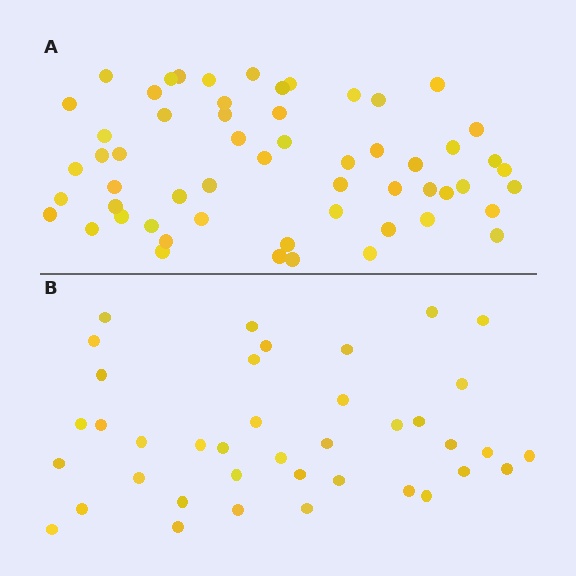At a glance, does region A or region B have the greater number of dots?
Region A (the top region) has more dots.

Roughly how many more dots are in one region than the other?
Region A has approximately 20 more dots than region B.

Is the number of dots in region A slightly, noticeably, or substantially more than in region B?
Region A has substantially more. The ratio is roughly 1.5 to 1.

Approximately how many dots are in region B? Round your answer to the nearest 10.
About 40 dots. (The exact count is 39, which rounds to 40.)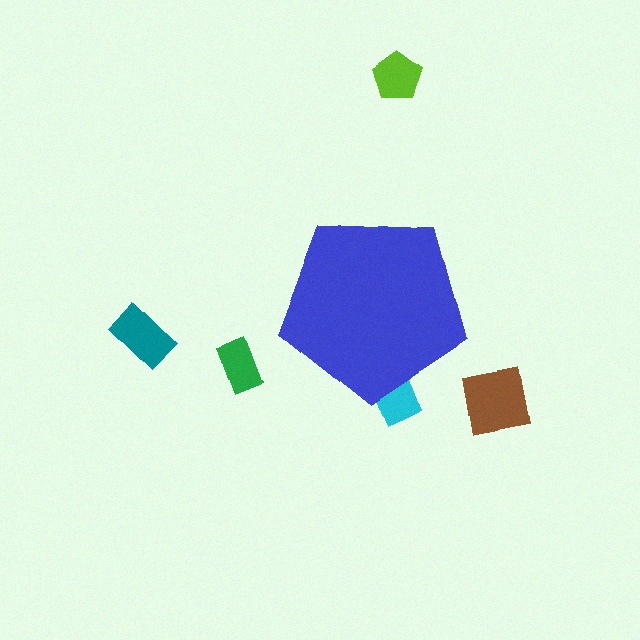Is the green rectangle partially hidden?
No, the green rectangle is fully visible.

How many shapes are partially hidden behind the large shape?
1 shape is partially hidden.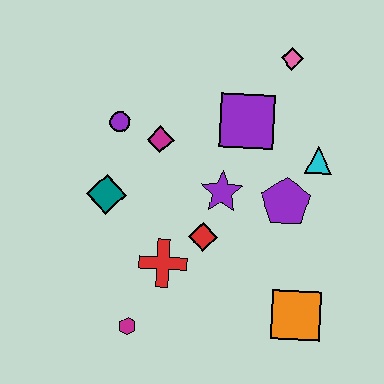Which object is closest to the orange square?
The purple pentagon is closest to the orange square.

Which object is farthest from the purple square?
The magenta hexagon is farthest from the purple square.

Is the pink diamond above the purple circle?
Yes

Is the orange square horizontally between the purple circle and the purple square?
No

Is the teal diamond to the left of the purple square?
Yes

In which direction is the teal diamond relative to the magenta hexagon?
The teal diamond is above the magenta hexagon.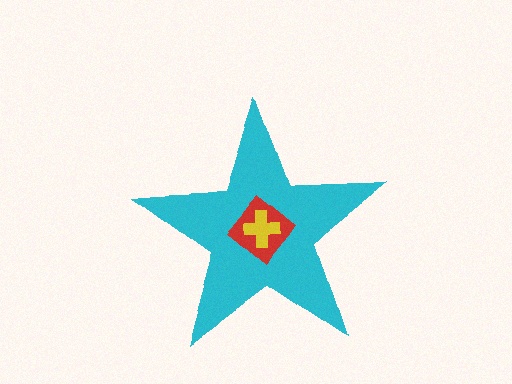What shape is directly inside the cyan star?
The red diamond.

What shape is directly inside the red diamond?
The yellow cross.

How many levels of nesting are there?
3.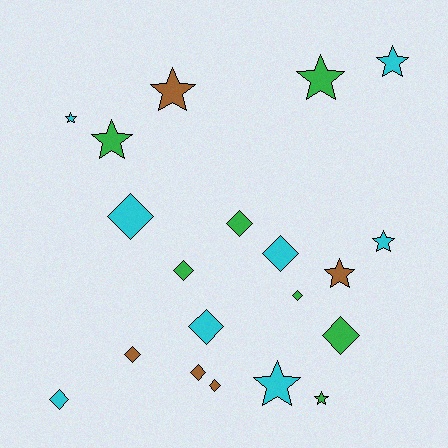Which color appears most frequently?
Cyan, with 8 objects.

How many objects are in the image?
There are 20 objects.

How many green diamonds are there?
There are 4 green diamonds.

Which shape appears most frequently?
Diamond, with 11 objects.